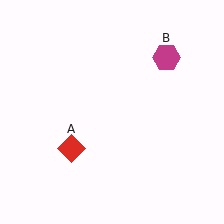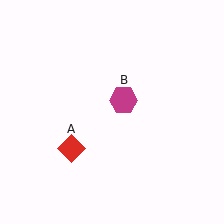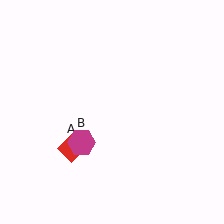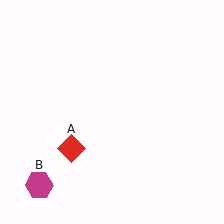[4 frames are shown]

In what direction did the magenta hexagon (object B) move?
The magenta hexagon (object B) moved down and to the left.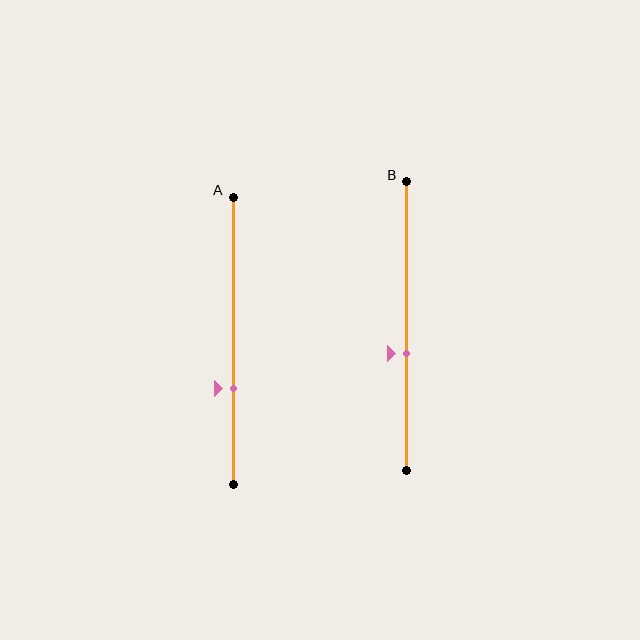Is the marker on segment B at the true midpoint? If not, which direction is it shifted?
No, the marker on segment B is shifted downward by about 9% of the segment length.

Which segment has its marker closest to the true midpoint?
Segment B has its marker closest to the true midpoint.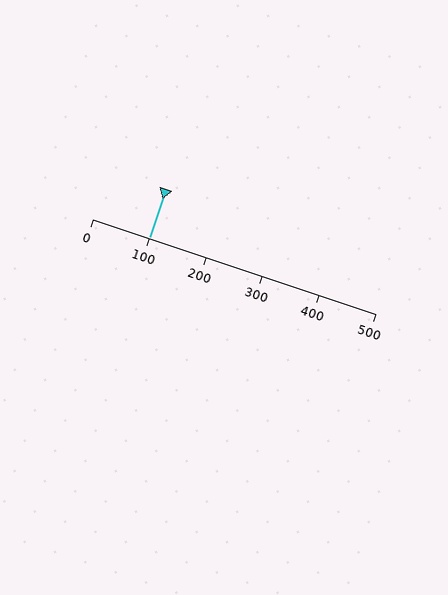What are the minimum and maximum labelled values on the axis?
The axis runs from 0 to 500.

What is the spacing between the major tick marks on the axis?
The major ticks are spaced 100 apart.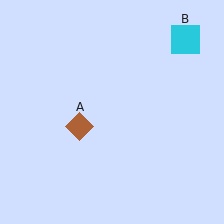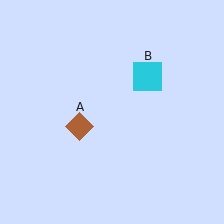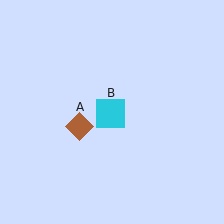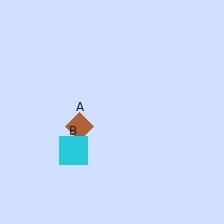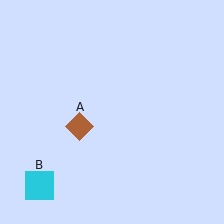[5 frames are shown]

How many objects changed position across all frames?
1 object changed position: cyan square (object B).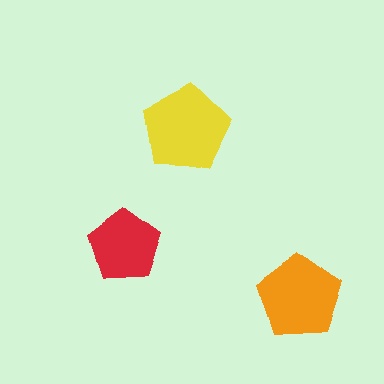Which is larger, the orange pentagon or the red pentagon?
The orange one.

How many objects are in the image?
There are 3 objects in the image.